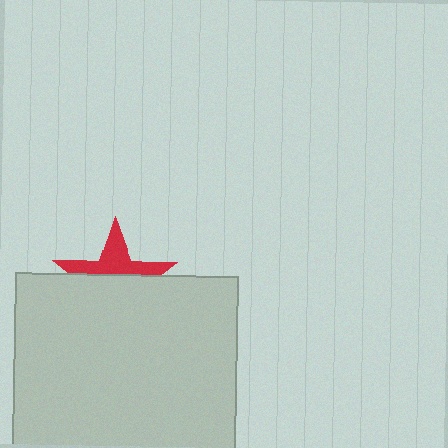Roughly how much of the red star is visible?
A small part of it is visible (roughly 40%).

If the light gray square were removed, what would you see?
You would see the complete red star.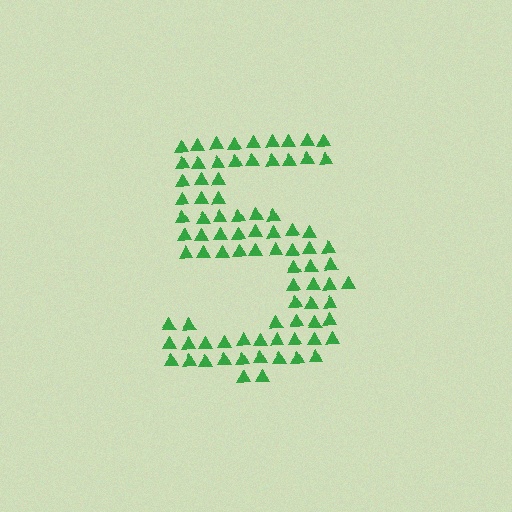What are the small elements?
The small elements are triangles.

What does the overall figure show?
The overall figure shows the digit 5.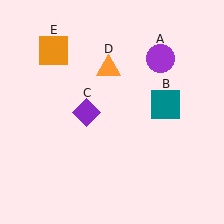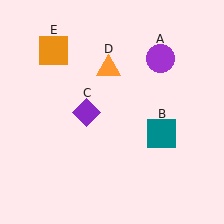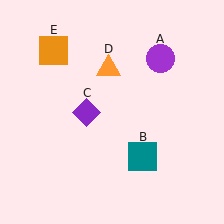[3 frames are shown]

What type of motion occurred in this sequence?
The teal square (object B) rotated clockwise around the center of the scene.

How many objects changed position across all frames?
1 object changed position: teal square (object B).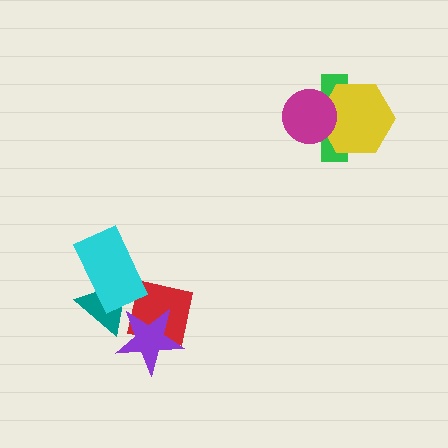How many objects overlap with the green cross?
2 objects overlap with the green cross.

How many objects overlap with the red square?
3 objects overlap with the red square.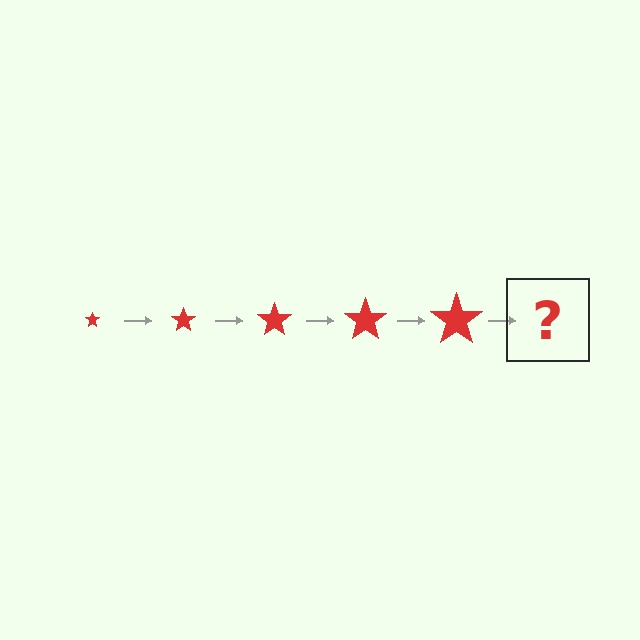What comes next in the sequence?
The next element should be a red star, larger than the previous one.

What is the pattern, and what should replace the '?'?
The pattern is that the star gets progressively larger each step. The '?' should be a red star, larger than the previous one.